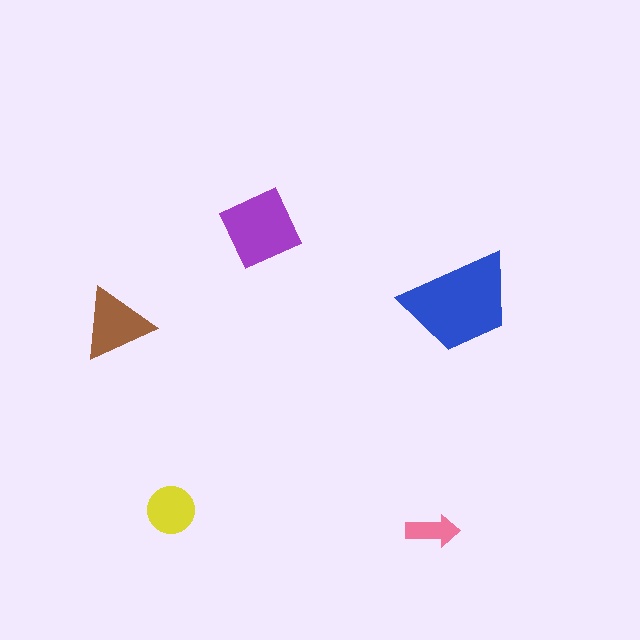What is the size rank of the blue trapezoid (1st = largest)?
1st.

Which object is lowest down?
The pink arrow is bottommost.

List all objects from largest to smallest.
The blue trapezoid, the purple diamond, the brown triangle, the yellow circle, the pink arrow.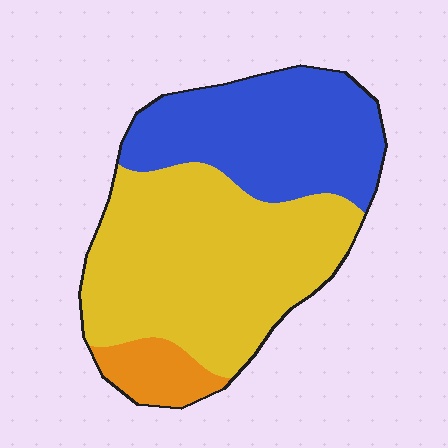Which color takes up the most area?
Yellow, at roughly 55%.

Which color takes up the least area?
Orange, at roughly 10%.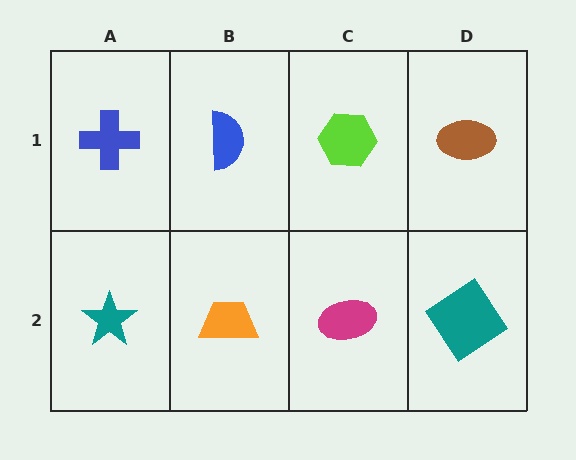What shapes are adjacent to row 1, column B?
An orange trapezoid (row 2, column B), a blue cross (row 1, column A), a lime hexagon (row 1, column C).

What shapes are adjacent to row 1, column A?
A teal star (row 2, column A), a blue semicircle (row 1, column B).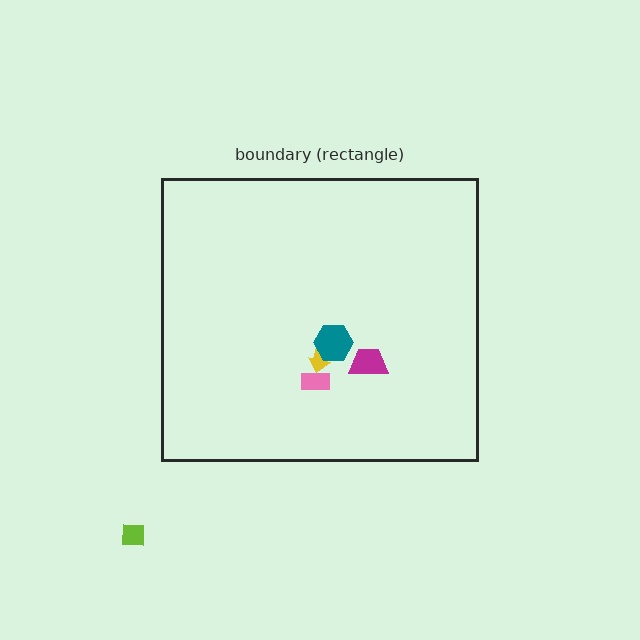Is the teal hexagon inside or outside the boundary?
Inside.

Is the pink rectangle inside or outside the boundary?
Inside.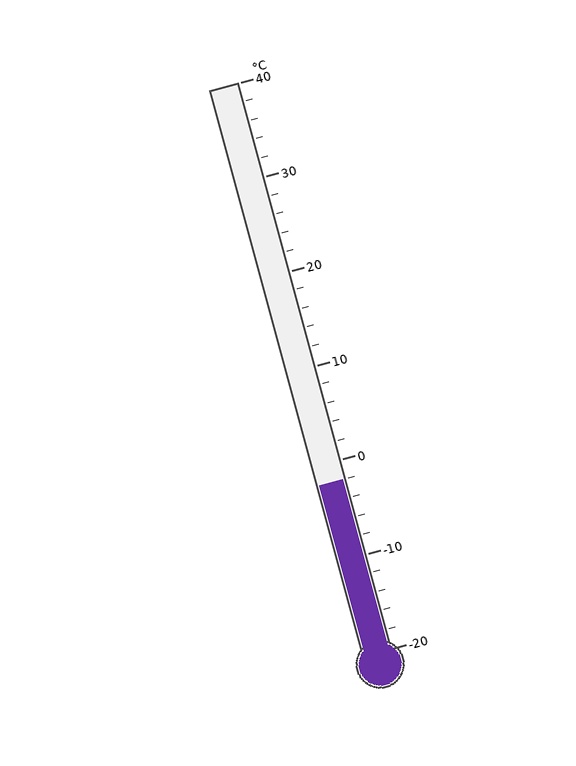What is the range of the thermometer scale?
The thermometer scale ranges from -20°C to 40°C.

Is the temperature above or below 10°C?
The temperature is below 10°C.